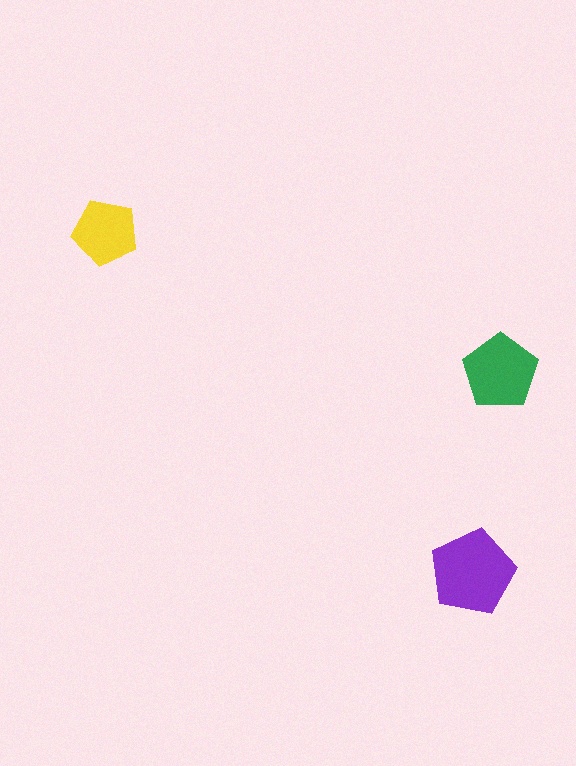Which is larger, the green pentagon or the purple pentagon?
The purple one.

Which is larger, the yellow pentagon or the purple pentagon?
The purple one.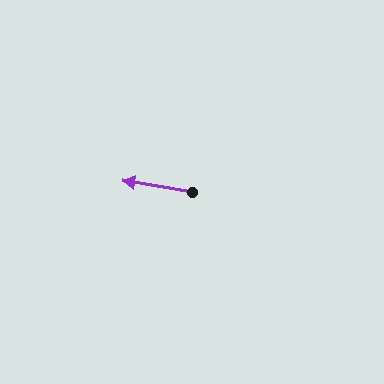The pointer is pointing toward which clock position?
Roughly 9 o'clock.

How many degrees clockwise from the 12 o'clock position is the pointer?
Approximately 279 degrees.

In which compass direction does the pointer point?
West.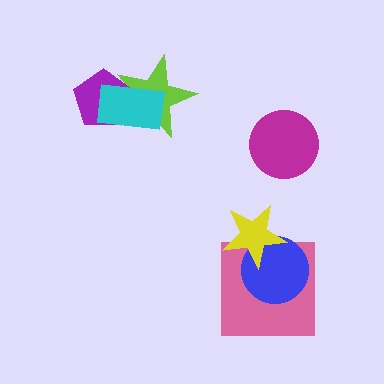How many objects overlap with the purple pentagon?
2 objects overlap with the purple pentagon.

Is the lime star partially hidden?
Yes, it is partially covered by another shape.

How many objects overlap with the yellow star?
2 objects overlap with the yellow star.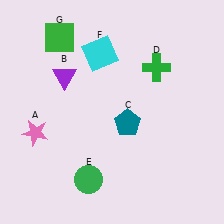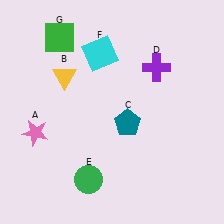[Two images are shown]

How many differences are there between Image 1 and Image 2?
There are 2 differences between the two images.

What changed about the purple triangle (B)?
In Image 1, B is purple. In Image 2, it changed to yellow.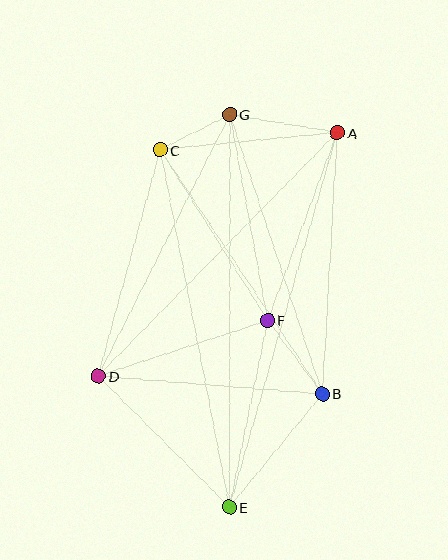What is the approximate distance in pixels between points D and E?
The distance between D and E is approximately 185 pixels.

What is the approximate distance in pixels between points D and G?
The distance between D and G is approximately 293 pixels.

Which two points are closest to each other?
Points C and G are closest to each other.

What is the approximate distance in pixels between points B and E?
The distance between B and E is approximately 147 pixels.